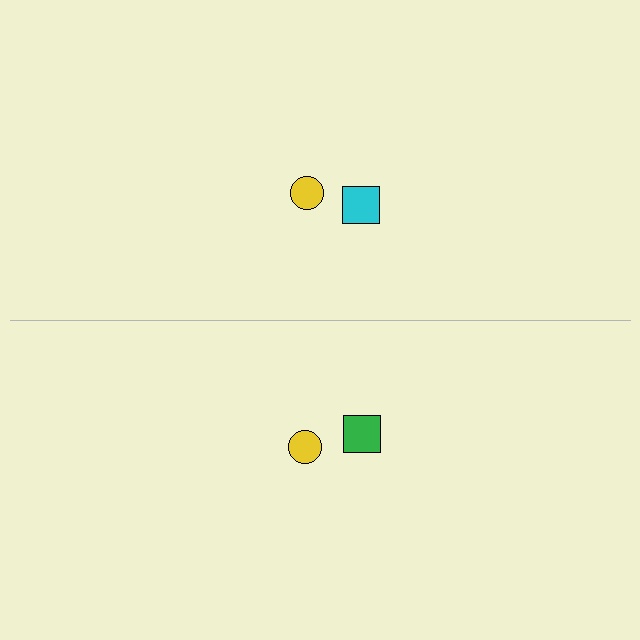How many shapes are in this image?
There are 4 shapes in this image.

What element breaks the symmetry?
The green square on the bottom side breaks the symmetry — its mirror counterpart is cyan.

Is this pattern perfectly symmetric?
No, the pattern is not perfectly symmetric. The green square on the bottom side breaks the symmetry — its mirror counterpart is cyan.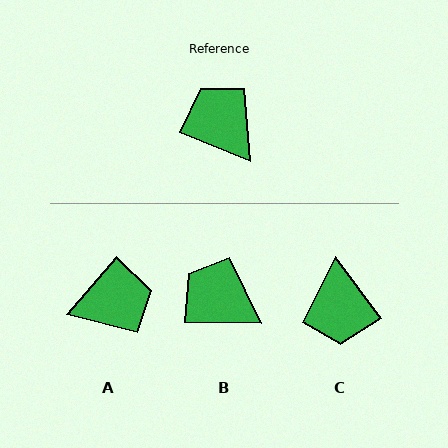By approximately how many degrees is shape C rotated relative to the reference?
Approximately 149 degrees counter-clockwise.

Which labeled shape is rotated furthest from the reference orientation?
C, about 149 degrees away.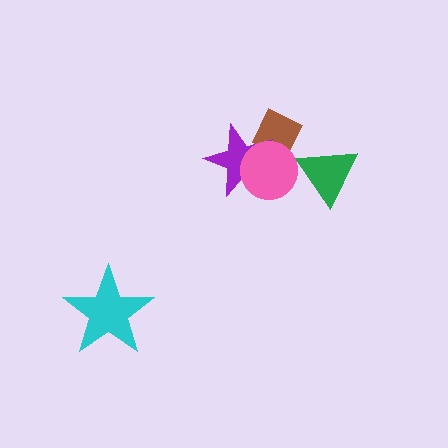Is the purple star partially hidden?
Yes, it is partially covered by another shape.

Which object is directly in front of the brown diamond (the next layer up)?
The purple star is directly in front of the brown diamond.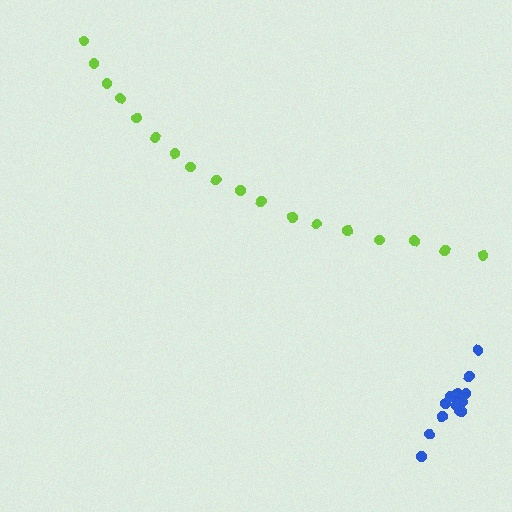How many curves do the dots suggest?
There are 2 distinct paths.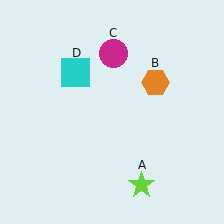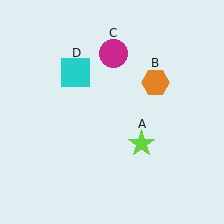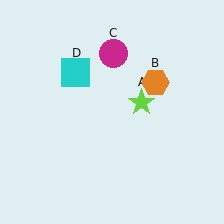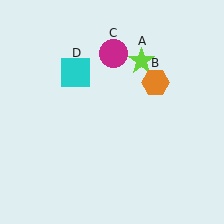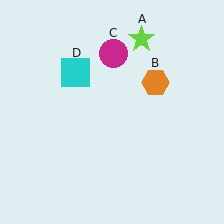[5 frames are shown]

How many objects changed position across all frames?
1 object changed position: lime star (object A).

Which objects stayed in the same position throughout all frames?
Orange hexagon (object B) and magenta circle (object C) and cyan square (object D) remained stationary.